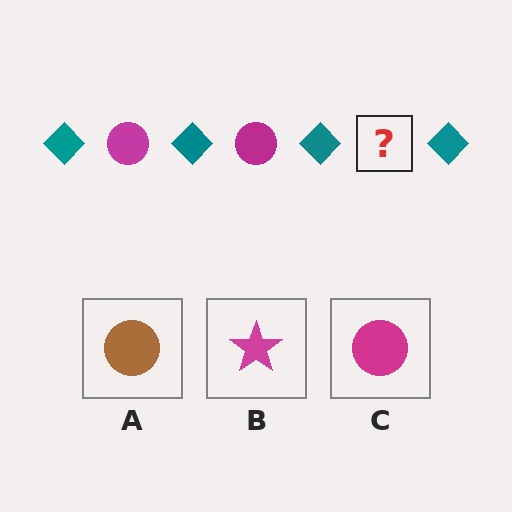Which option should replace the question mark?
Option C.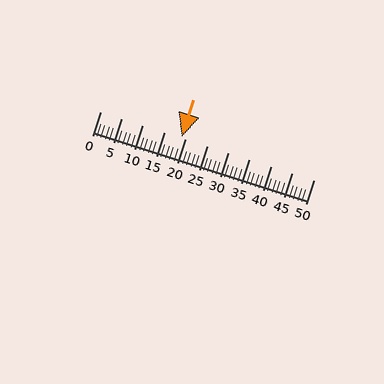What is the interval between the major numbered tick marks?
The major tick marks are spaced 5 units apart.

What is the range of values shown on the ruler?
The ruler shows values from 0 to 50.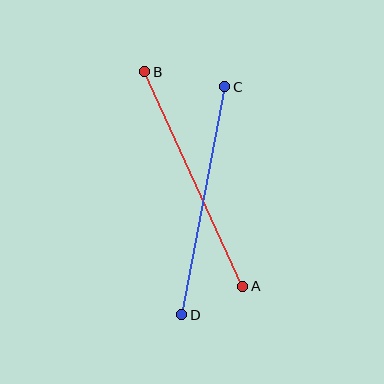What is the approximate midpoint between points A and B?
The midpoint is at approximately (194, 179) pixels.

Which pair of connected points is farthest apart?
Points A and B are farthest apart.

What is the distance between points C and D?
The distance is approximately 232 pixels.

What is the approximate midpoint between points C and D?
The midpoint is at approximately (203, 201) pixels.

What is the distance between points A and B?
The distance is approximately 236 pixels.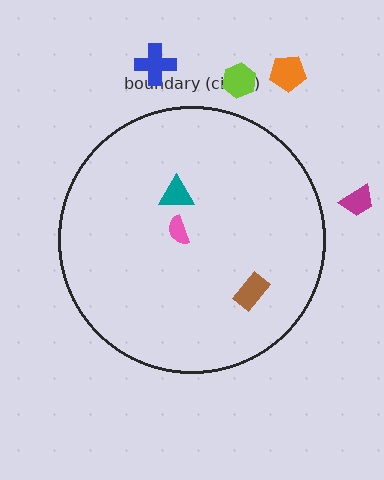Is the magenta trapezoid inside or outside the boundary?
Outside.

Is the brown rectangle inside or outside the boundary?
Inside.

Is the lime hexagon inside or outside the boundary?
Outside.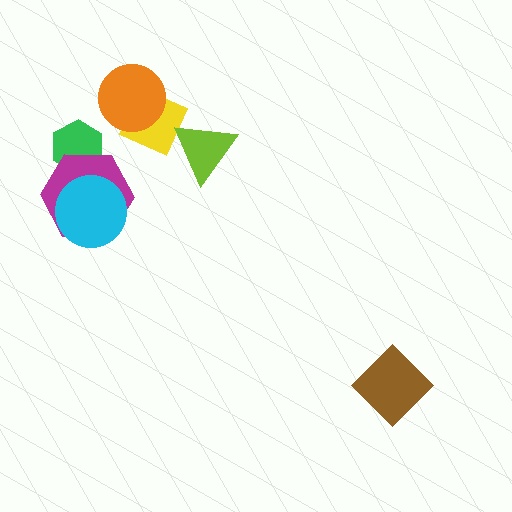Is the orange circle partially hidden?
No, no other shape covers it.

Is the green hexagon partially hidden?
Yes, it is partially covered by another shape.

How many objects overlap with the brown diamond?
0 objects overlap with the brown diamond.